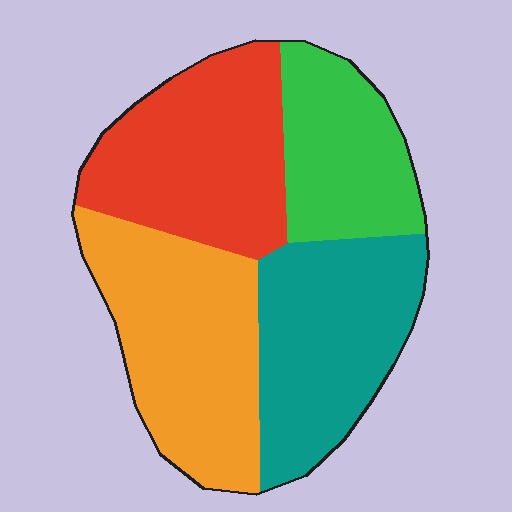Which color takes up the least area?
Green, at roughly 20%.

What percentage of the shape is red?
Red takes up about one quarter (1/4) of the shape.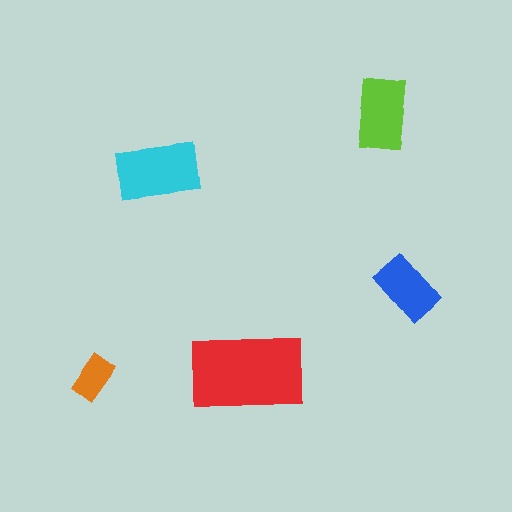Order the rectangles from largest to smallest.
the red one, the cyan one, the lime one, the blue one, the orange one.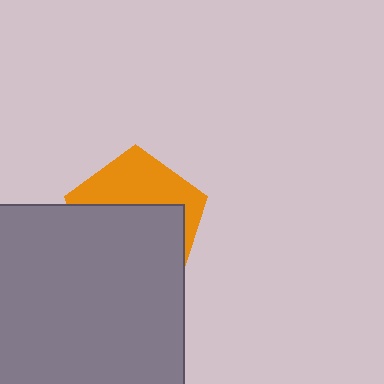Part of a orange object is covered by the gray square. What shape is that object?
It is a pentagon.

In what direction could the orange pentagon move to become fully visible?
The orange pentagon could move up. That would shift it out from behind the gray square entirely.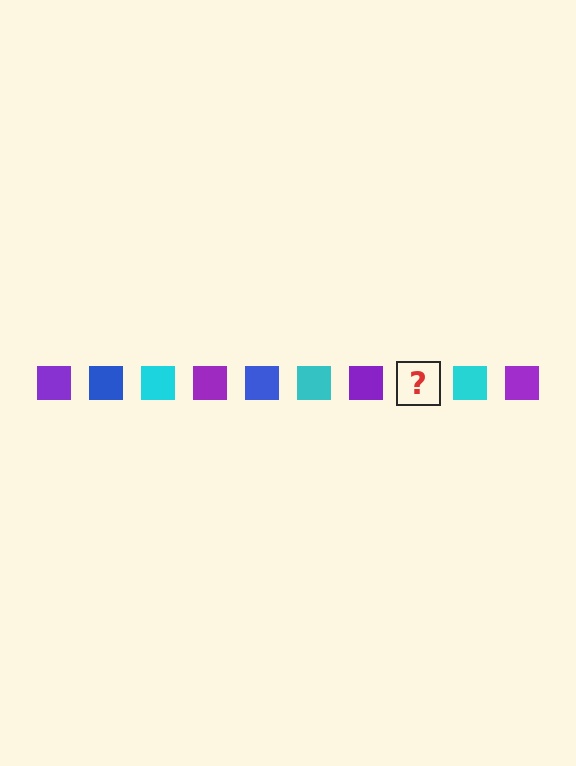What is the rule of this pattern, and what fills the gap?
The rule is that the pattern cycles through purple, blue, cyan squares. The gap should be filled with a blue square.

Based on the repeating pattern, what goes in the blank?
The blank should be a blue square.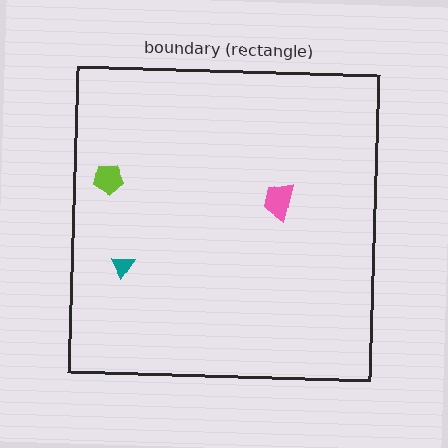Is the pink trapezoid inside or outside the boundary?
Inside.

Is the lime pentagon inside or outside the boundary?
Inside.